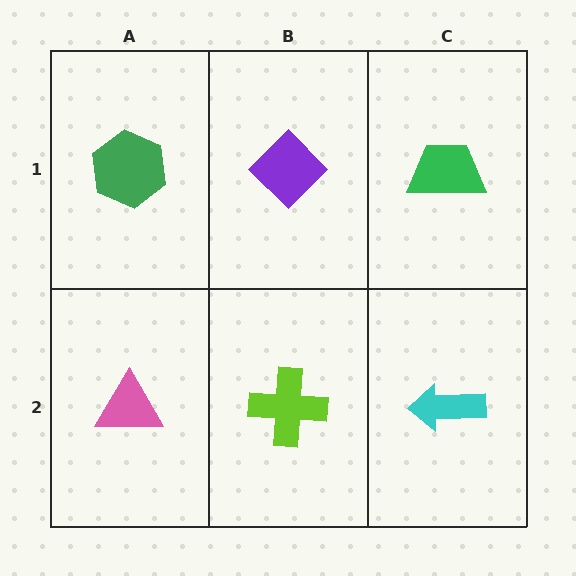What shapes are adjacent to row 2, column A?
A green hexagon (row 1, column A), a lime cross (row 2, column B).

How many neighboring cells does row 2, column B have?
3.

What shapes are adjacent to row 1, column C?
A cyan arrow (row 2, column C), a purple diamond (row 1, column B).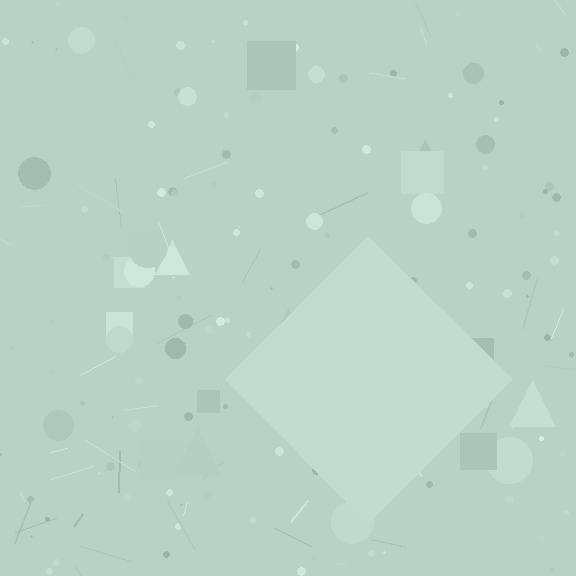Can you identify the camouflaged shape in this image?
The camouflaged shape is a diamond.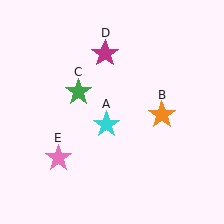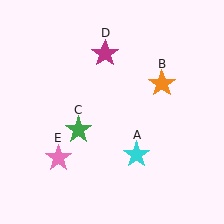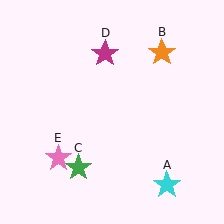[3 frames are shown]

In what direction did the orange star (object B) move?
The orange star (object B) moved up.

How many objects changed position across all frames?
3 objects changed position: cyan star (object A), orange star (object B), green star (object C).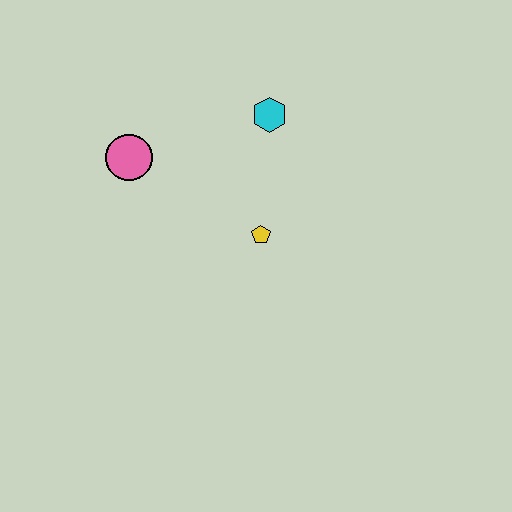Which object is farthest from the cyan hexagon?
The pink circle is farthest from the cyan hexagon.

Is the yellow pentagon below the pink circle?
Yes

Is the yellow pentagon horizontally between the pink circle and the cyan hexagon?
Yes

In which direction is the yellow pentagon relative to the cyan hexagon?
The yellow pentagon is below the cyan hexagon.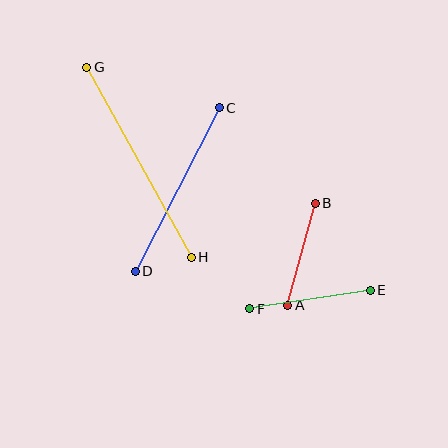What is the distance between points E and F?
The distance is approximately 122 pixels.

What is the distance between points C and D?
The distance is approximately 184 pixels.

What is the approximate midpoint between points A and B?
The midpoint is at approximately (301, 254) pixels.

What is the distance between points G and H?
The distance is approximately 217 pixels.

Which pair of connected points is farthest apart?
Points G and H are farthest apart.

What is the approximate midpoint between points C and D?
The midpoint is at approximately (177, 189) pixels.